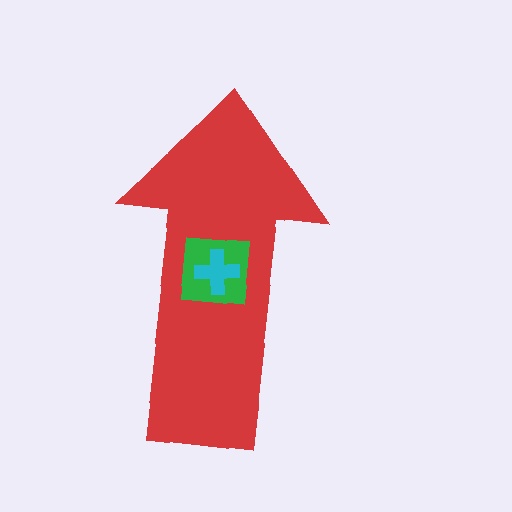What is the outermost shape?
The red arrow.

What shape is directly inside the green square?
The cyan cross.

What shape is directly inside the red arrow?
The green square.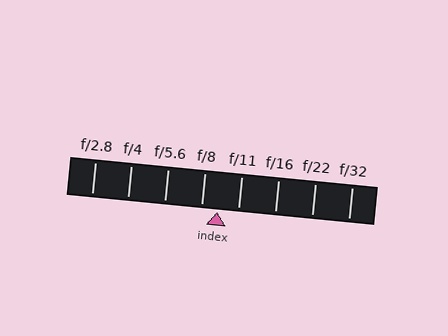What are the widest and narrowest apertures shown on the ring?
The widest aperture shown is f/2.8 and the narrowest is f/32.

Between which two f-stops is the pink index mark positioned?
The index mark is between f/8 and f/11.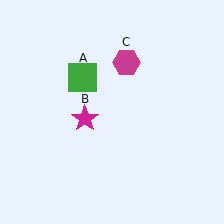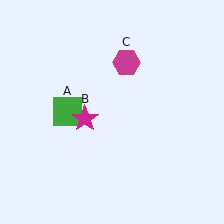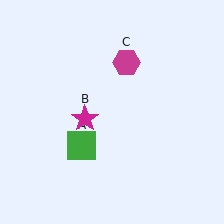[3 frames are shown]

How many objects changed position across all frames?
1 object changed position: green square (object A).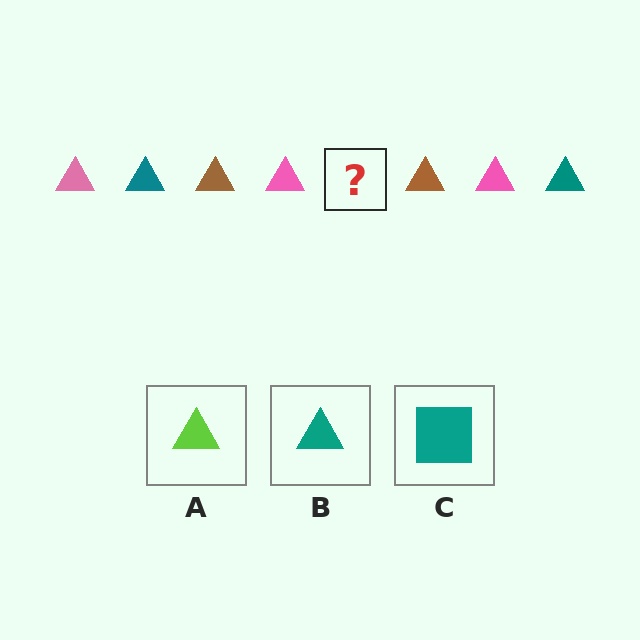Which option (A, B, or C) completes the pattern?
B.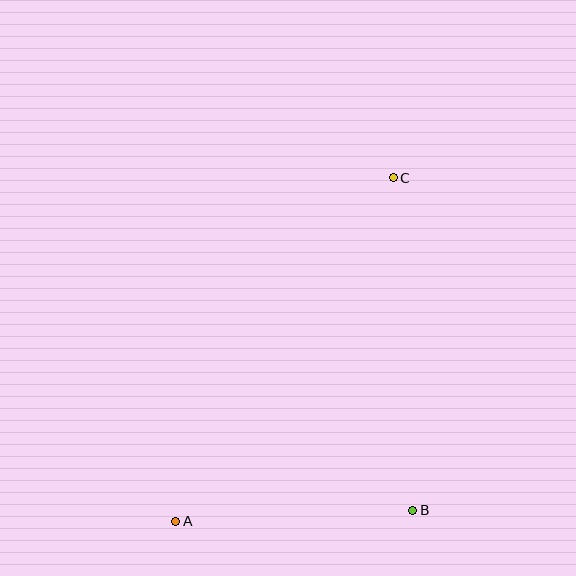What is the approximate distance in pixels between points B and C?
The distance between B and C is approximately 333 pixels.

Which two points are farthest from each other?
Points A and C are farthest from each other.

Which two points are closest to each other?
Points A and B are closest to each other.